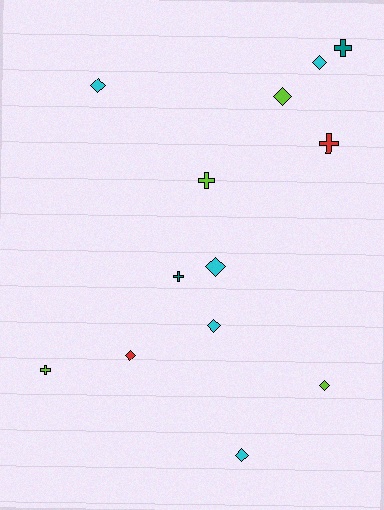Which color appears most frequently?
Cyan, with 5 objects.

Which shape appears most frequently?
Diamond, with 8 objects.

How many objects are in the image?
There are 13 objects.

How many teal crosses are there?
There are 2 teal crosses.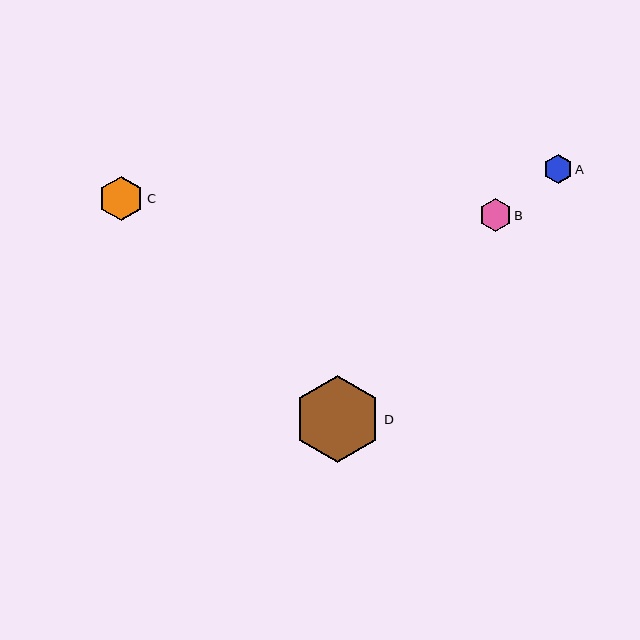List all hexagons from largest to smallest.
From largest to smallest: D, C, B, A.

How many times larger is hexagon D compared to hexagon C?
Hexagon D is approximately 2.0 times the size of hexagon C.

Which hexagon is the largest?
Hexagon D is the largest with a size of approximately 87 pixels.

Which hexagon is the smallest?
Hexagon A is the smallest with a size of approximately 29 pixels.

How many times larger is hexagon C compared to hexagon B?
Hexagon C is approximately 1.4 times the size of hexagon B.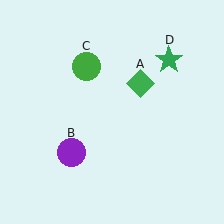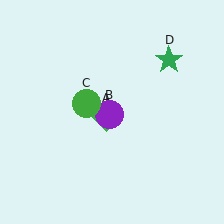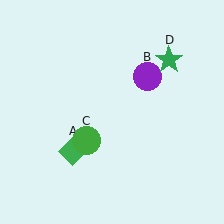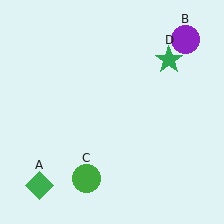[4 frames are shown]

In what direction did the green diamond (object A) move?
The green diamond (object A) moved down and to the left.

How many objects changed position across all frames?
3 objects changed position: green diamond (object A), purple circle (object B), green circle (object C).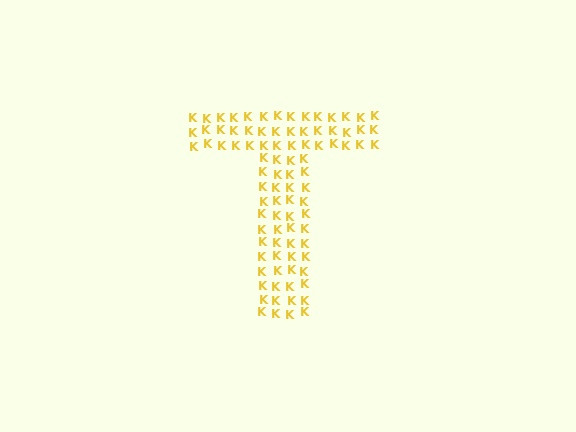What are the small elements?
The small elements are letter K's.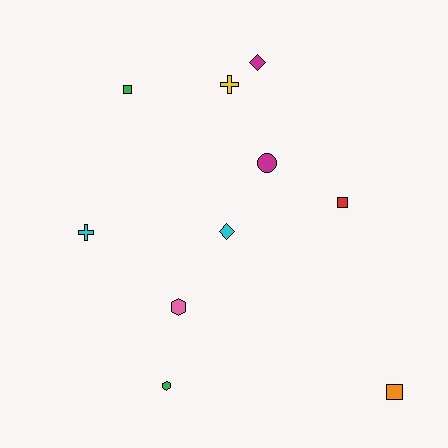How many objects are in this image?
There are 10 objects.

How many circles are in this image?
There is 1 circle.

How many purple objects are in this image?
There are no purple objects.